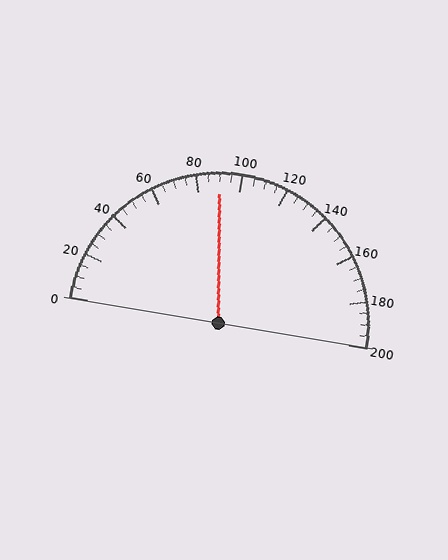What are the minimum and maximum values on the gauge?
The gauge ranges from 0 to 200.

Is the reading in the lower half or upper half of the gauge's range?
The reading is in the lower half of the range (0 to 200).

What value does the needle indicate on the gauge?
The needle indicates approximately 90.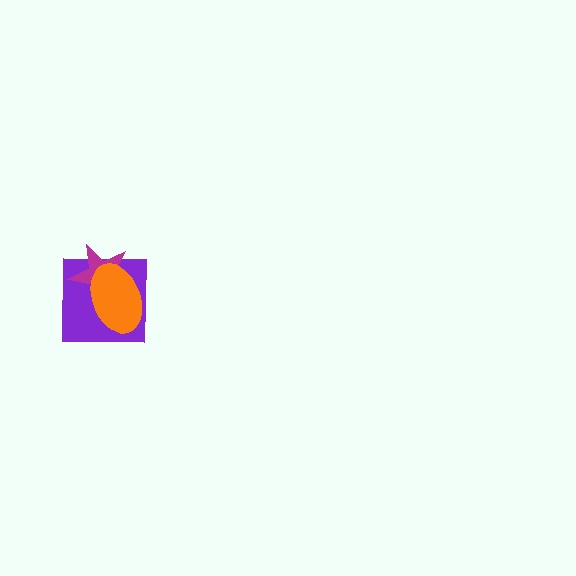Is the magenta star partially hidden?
Yes, it is partially covered by another shape.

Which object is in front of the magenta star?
The orange ellipse is in front of the magenta star.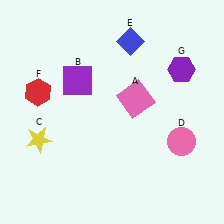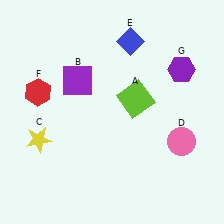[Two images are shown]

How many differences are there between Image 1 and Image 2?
There is 1 difference between the two images.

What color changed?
The square (A) changed from pink in Image 1 to lime in Image 2.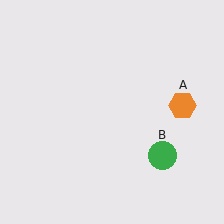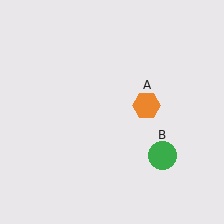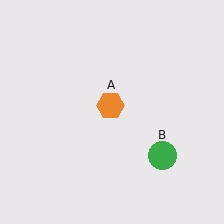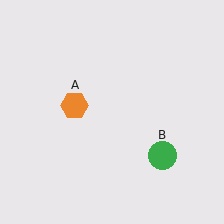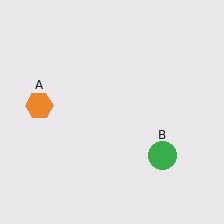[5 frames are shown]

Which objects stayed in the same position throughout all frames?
Green circle (object B) remained stationary.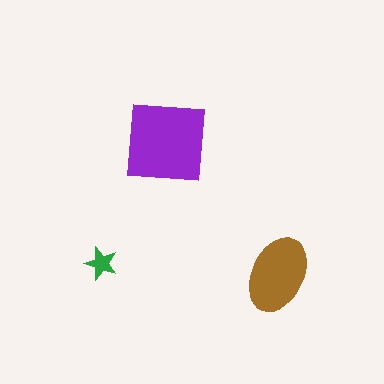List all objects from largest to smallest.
The purple square, the brown ellipse, the green star.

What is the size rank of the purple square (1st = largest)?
1st.